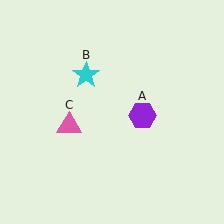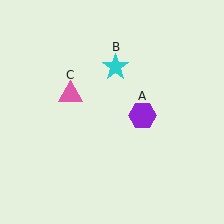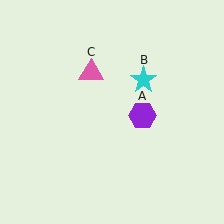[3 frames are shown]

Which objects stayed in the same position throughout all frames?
Purple hexagon (object A) remained stationary.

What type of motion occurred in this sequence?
The cyan star (object B), pink triangle (object C) rotated clockwise around the center of the scene.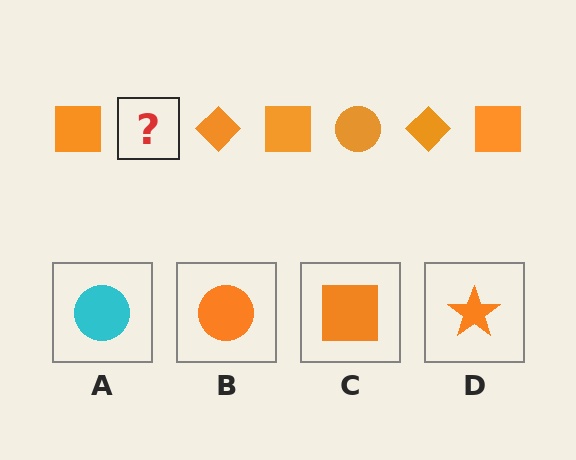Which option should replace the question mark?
Option B.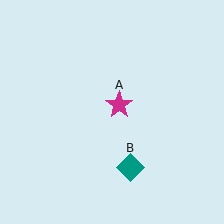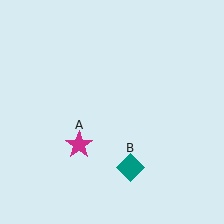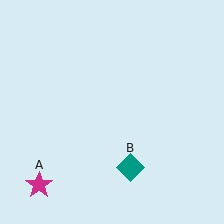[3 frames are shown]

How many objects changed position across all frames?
1 object changed position: magenta star (object A).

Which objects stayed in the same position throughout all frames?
Teal diamond (object B) remained stationary.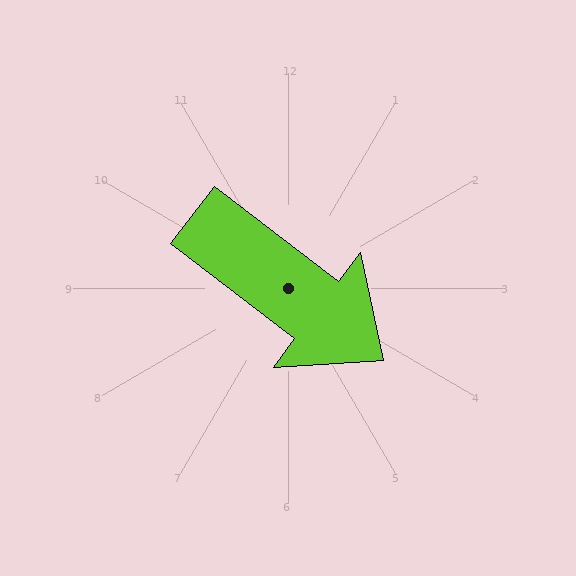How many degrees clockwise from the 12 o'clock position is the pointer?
Approximately 127 degrees.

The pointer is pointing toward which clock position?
Roughly 4 o'clock.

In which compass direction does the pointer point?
Southeast.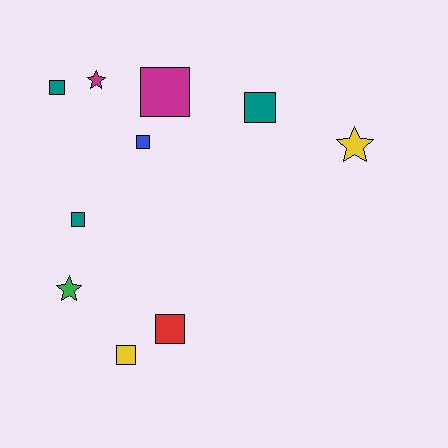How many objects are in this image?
There are 10 objects.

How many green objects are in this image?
There is 1 green object.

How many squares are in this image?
There are 7 squares.